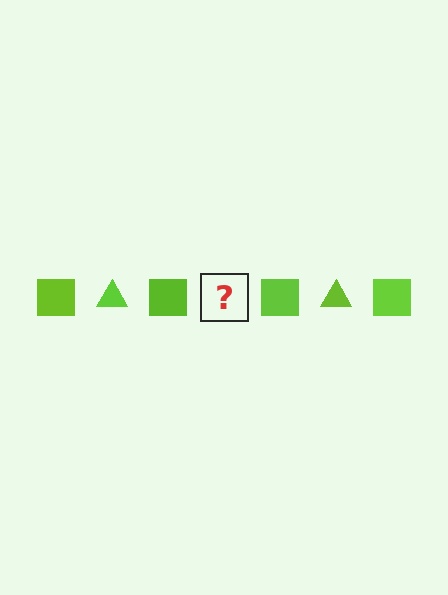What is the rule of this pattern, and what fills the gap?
The rule is that the pattern cycles through square, triangle shapes in lime. The gap should be filled with a lime triangle.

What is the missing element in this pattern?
The missing element is a lime triangle.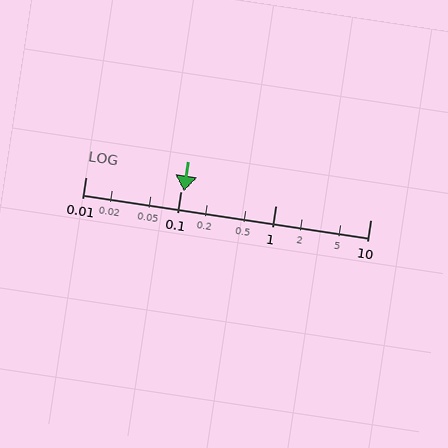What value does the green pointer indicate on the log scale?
The pointer indicates approximately 0.11.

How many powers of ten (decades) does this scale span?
The scale spans 3 decades, from 0.01 to 10.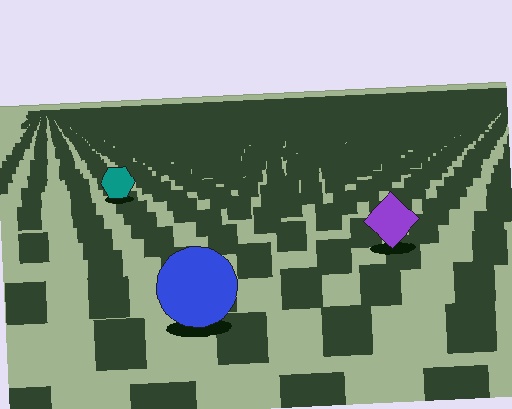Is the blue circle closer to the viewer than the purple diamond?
Yes. The blue circle is closer — you can tell from the texture gradient: the ground texture is coarser near it.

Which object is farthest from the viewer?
The teal hexagon is farthest from the viewer. It appears smaller and the ground texture around it is denser.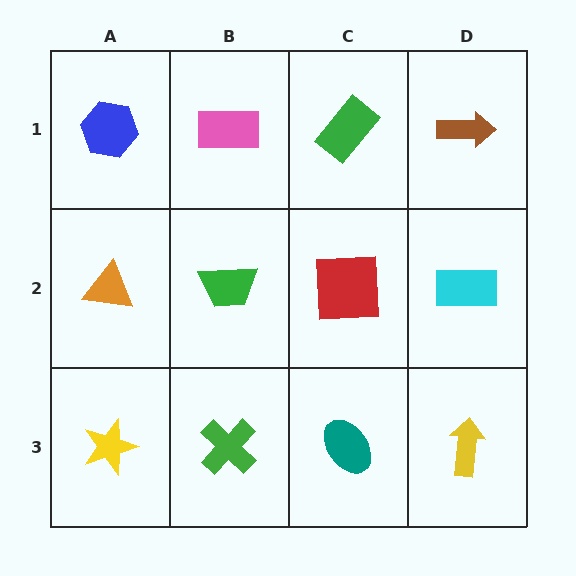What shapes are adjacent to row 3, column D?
A cyan rectangle (row 2, column D), a teal ellipse (row 3, column C).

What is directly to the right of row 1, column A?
A pink rectangle.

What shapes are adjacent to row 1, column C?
A red square (row 2, column C), a pink rectangle (row 1, column B), a brown arrow (row 1, column D).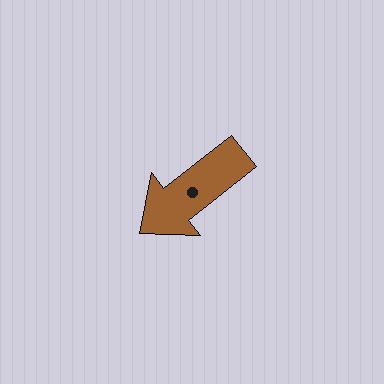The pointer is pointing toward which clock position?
Roughly 8 o'clock.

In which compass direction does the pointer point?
Southwest.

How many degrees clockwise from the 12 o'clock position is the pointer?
Approximately 232 degrees.